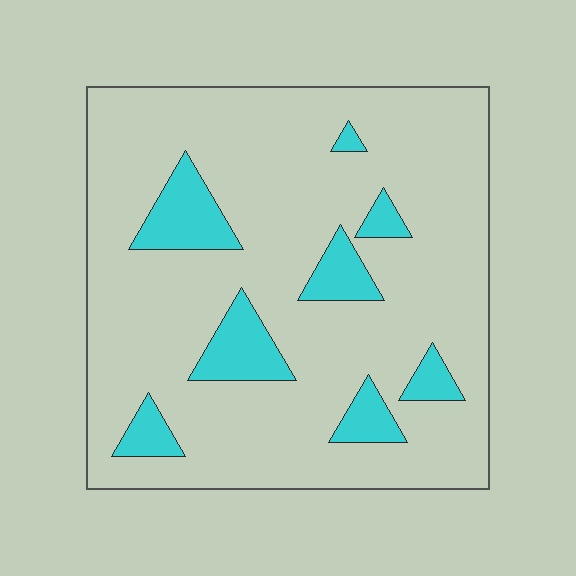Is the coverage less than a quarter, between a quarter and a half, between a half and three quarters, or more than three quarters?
Less than a quarter.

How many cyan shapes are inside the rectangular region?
8.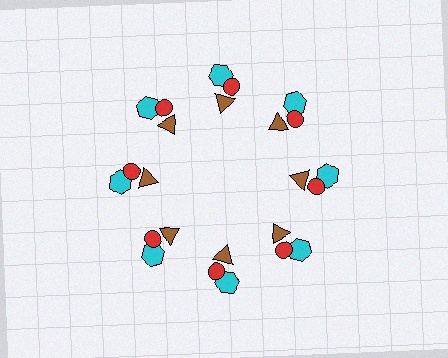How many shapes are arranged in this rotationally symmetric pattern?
There are 24 shapes, arranged in 8 groups of 3.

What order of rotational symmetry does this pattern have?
This pattern has 8-fold rotational symmetry.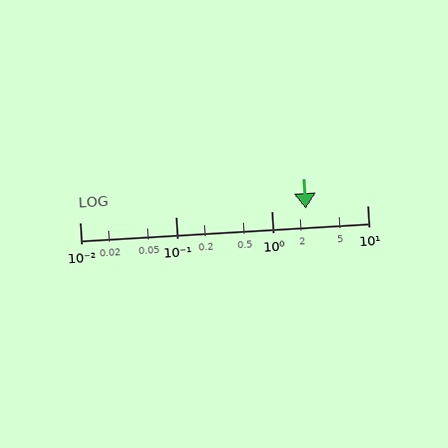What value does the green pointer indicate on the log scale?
The pointer indicates approximately 2.3.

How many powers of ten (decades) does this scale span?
The scale spans 3 decades, from 0.01 to 10.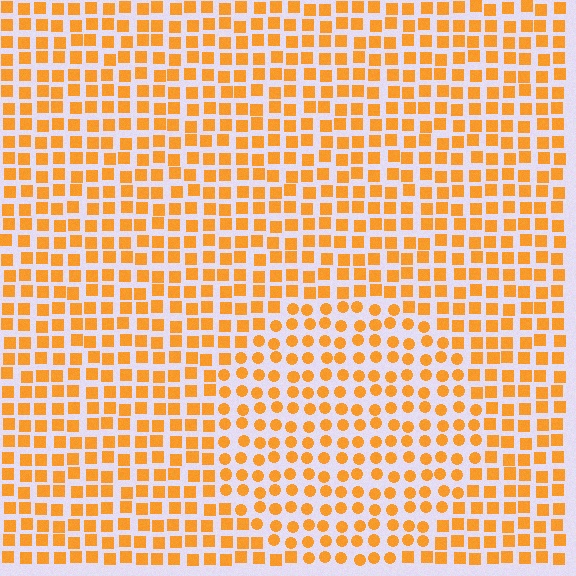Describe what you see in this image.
The image is filled with small orange elements arranged in a uniform grid. A circle-shaped region contains circles, while the surrounding area contains squares. The boundary is defined purely by the change in element shape.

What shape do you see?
I see a circle.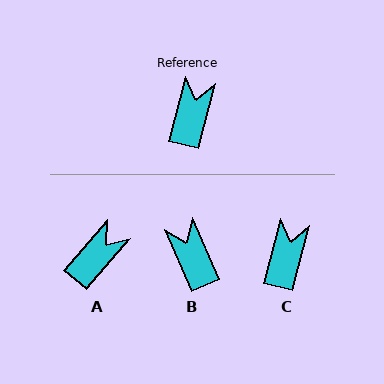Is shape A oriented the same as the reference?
No, it is off by about 26 degrees.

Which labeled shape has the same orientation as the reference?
C.